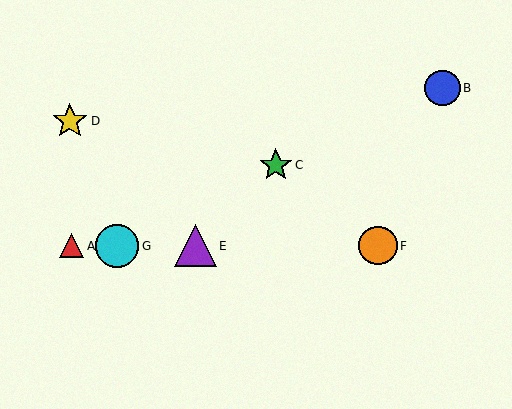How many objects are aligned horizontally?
4 objects (A, E, F, G) are aligned horizontally.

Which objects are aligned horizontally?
Objects A, E, F, G are aligned horizontally.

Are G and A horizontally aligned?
Yes, both are at y≈246.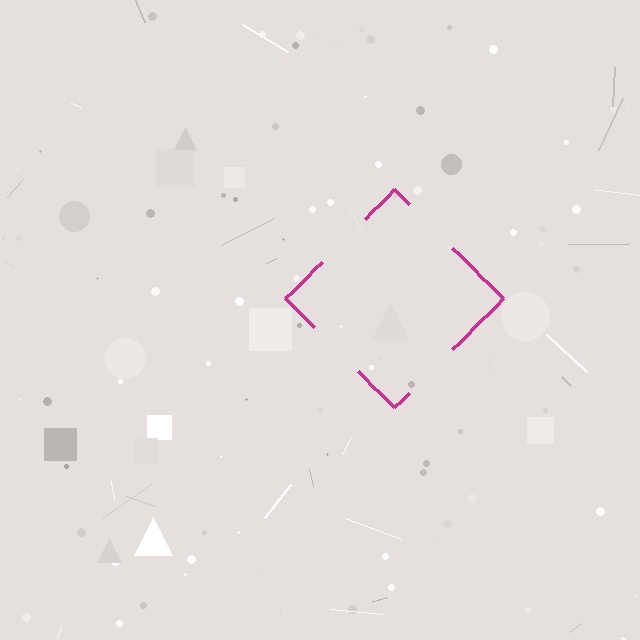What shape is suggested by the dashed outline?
The dashed outline suggests a diamond.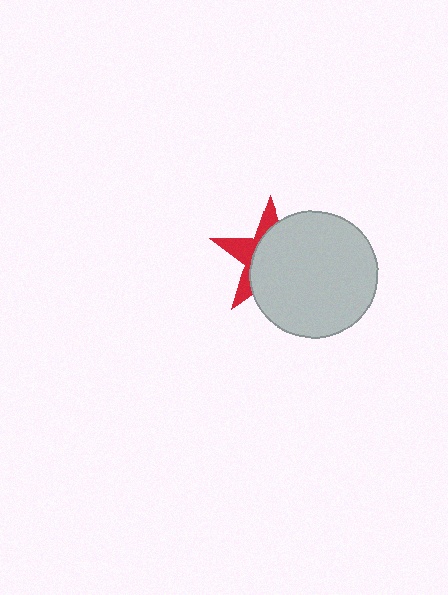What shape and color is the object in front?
The object in front is a light gray circle.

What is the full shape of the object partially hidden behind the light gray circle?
The partially hidden object is a red star.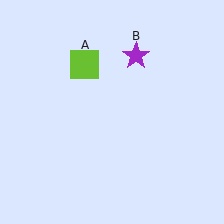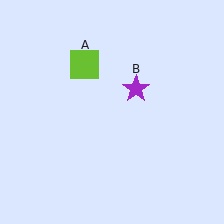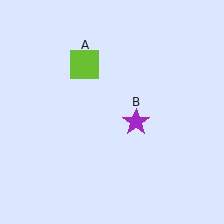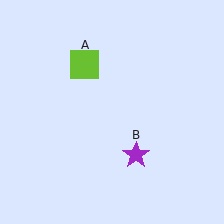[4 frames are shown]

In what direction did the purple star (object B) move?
The purple star (object B) moved down.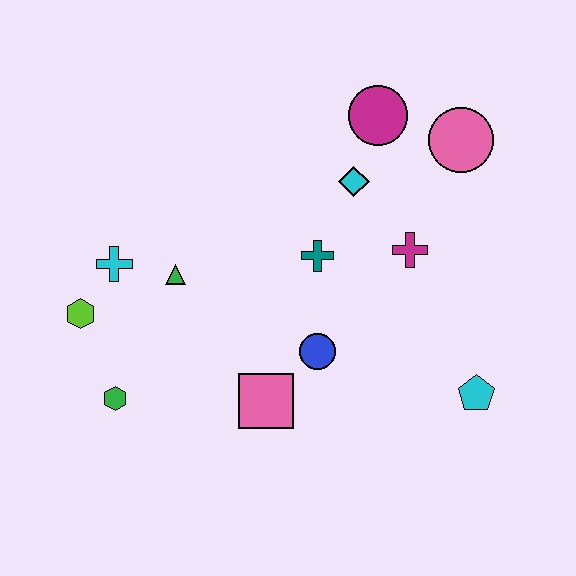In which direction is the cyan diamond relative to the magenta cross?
The cyan diamond is above the magenta cross.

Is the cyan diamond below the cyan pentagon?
No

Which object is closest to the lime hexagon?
The cyan cross is closest to the lime hexagon.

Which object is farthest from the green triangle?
The cyan pentagon is farthest from the green triangle.